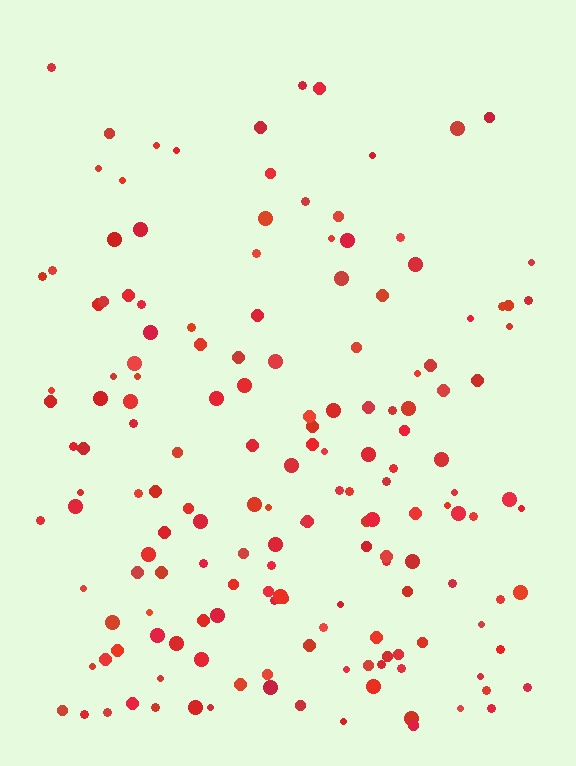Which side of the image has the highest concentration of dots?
The bottom.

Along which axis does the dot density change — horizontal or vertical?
Vertical.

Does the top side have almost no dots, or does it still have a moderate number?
Still a moderate number, just noticeably fewer than the bottom.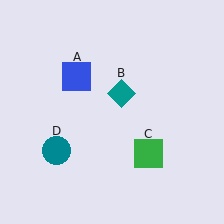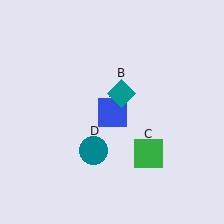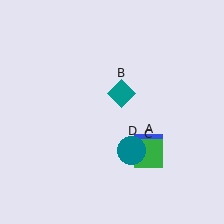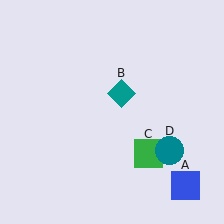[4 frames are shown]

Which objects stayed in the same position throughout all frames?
Teal diamond (object B) and green square (object C) remained stationary.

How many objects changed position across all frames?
2 objects changed position: blue square (object A), teal circle (object D).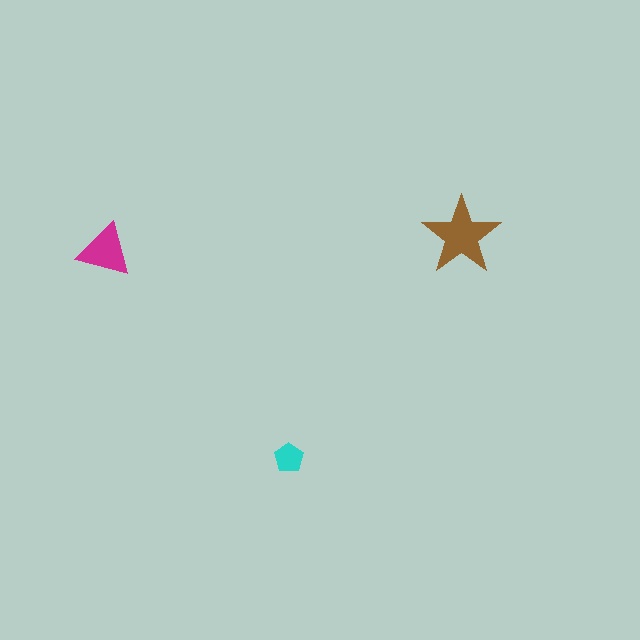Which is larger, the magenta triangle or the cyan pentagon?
The magenta triangle.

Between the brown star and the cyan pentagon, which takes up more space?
The brown star.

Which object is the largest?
The brown star.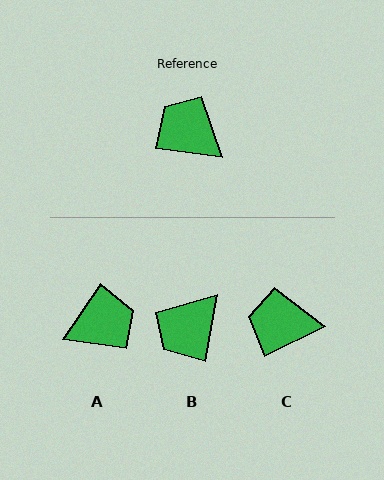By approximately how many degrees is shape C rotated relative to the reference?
Approximately 34 degrees counter-clockwise.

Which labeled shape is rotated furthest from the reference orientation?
A, about 117 degrees away.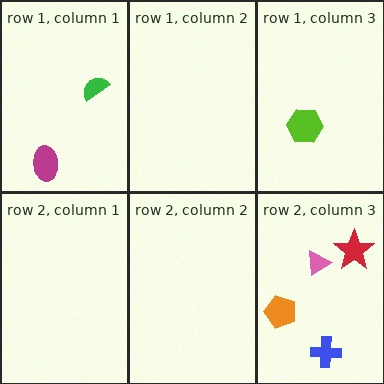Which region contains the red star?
The row 2, column 3 region.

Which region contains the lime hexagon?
The row 1, column 3 region.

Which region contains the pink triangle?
The row 2, column 3 region.